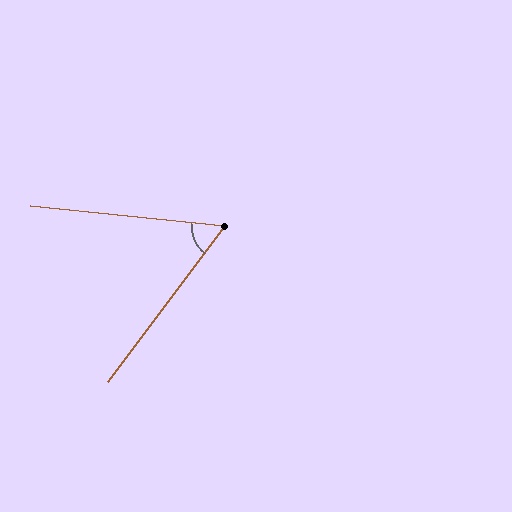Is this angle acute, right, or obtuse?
It is acute.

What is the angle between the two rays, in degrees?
Approximately 59 degrees.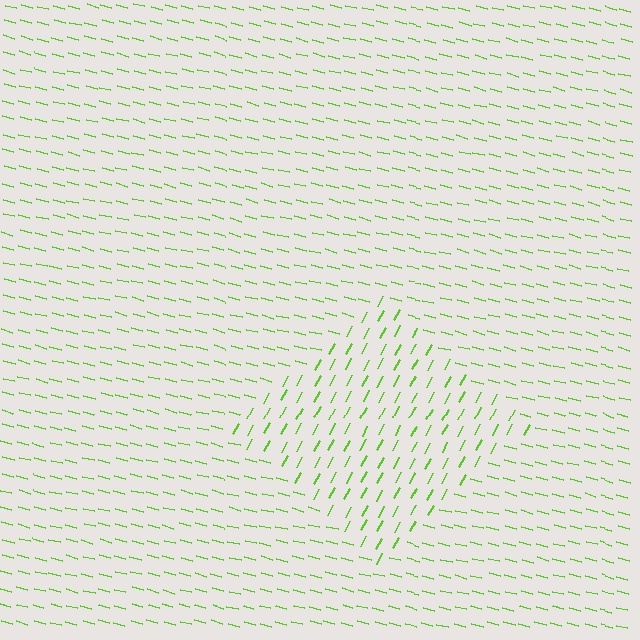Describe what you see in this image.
The image is filled with small lime line segments. A diamond region in the image has lines oriented differently from the surrounding lines, creating a visible texture boundary.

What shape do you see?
I see a diamond.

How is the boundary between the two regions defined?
The boundary is defined purely by a change in line orientation (approximately 77 degrees difference). All lines are the same color and thickness.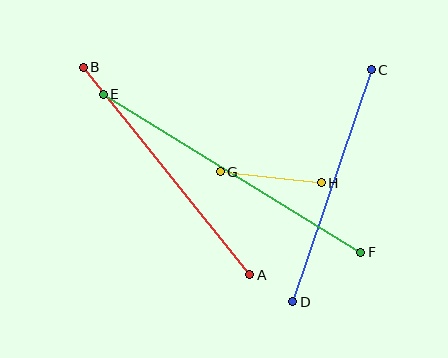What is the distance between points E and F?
The distance is approximately 302 pixels.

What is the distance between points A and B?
The distance is approximately 266 pixels.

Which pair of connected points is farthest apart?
Points E and F are farthest apart.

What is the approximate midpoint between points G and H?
The midpoint is at approximately (271, 177) pixels.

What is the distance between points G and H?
The distance is approximately 102 pixels.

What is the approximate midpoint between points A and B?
The midpoint is at approximately (166, 171) pixels.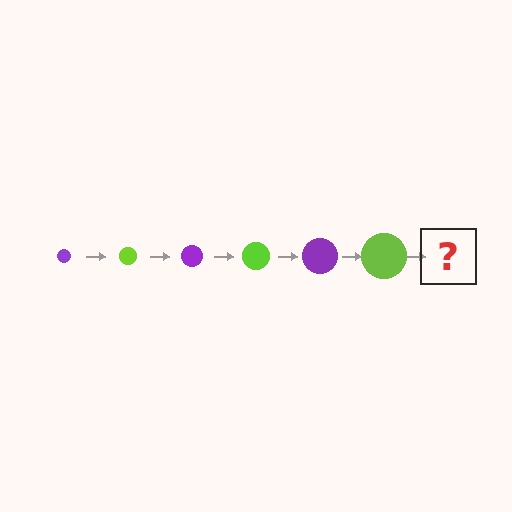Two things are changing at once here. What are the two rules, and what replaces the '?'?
The two rules are that the circle grows larger each step and the color cycles through purple and lime. The '?' should be a purple circle, larger than the previous one.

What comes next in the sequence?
The next element should be a purple circle, larger than the previous one.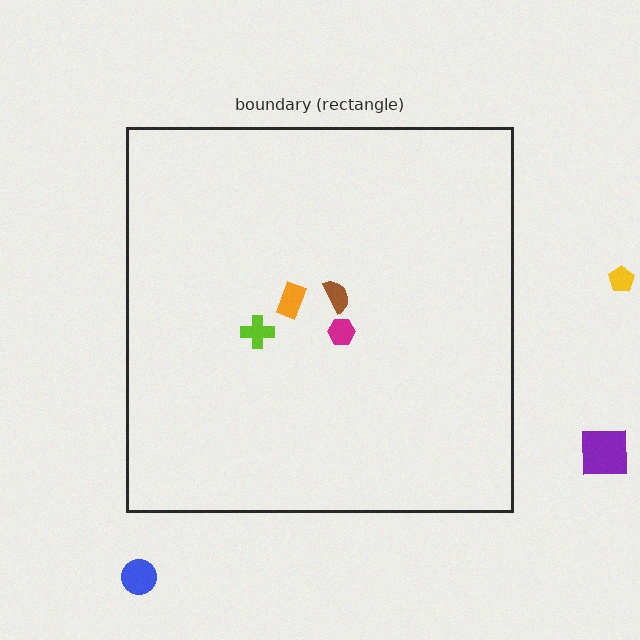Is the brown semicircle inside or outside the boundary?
Inside.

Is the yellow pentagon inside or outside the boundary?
Outside.